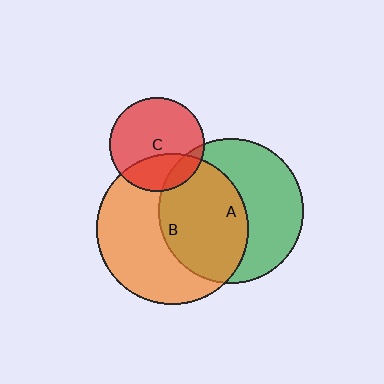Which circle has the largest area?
Circle B (orange).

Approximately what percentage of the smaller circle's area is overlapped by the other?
Approximately 15%.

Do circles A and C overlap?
Yes.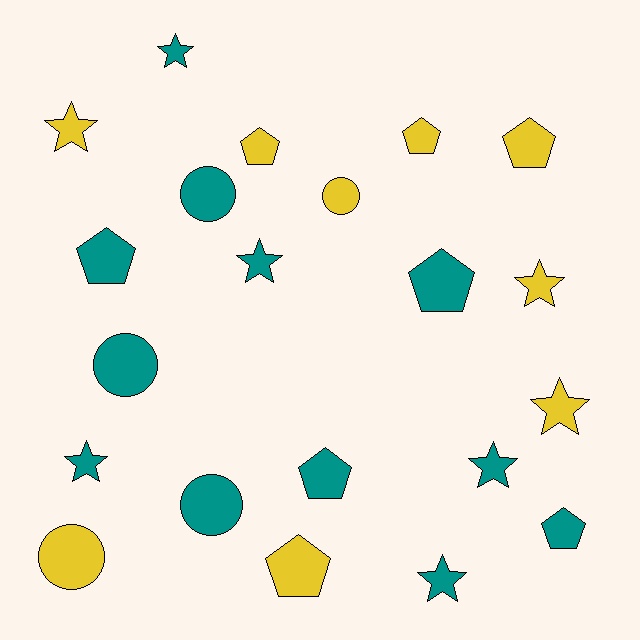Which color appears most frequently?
Teal, with 12 objects.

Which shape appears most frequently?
Star, with 8 objects.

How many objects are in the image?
There are 21 objects.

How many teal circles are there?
There are 3 teal circles.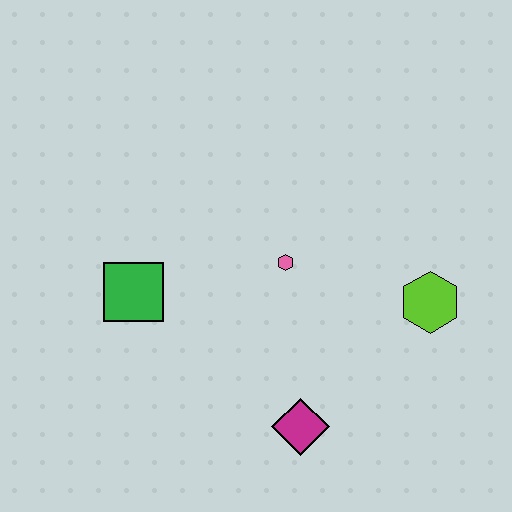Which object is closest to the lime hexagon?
The pink hexagon is closest to the lime hexagon.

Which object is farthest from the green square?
The lime hexagon is farthest from the green square.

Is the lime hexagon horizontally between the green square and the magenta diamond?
No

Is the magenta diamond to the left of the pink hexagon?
No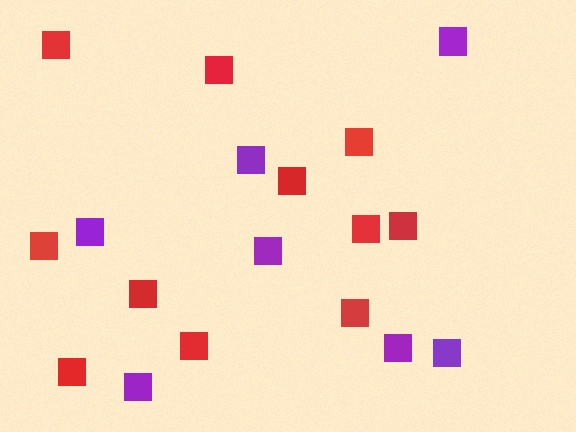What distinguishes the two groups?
There are 2 groups: one group of red squares (11) and one group of purple squares (7).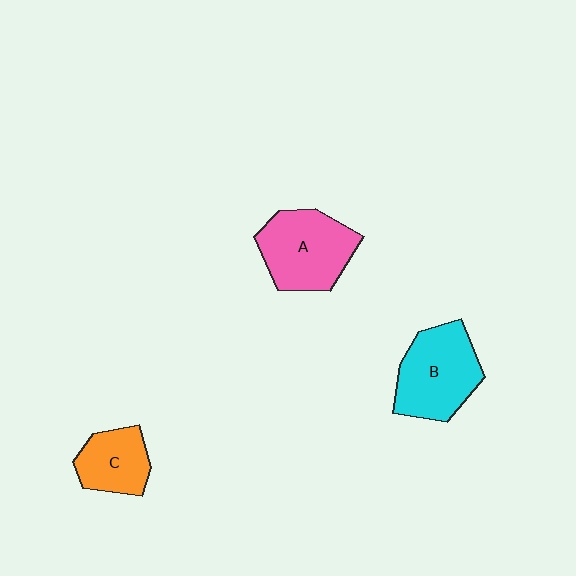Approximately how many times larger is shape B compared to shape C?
Approximately 1.6 times.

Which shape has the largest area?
Shape A (pink).